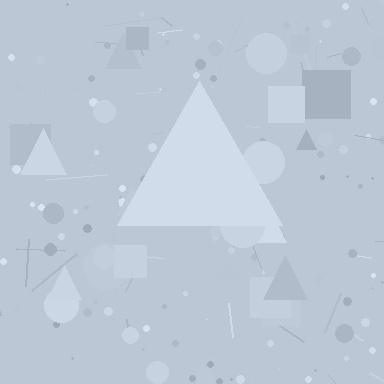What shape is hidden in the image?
A triangle is hidden in the image.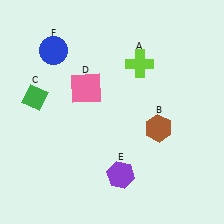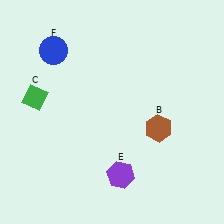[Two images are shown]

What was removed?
The lime cross (A), the pink square (D) were removed in Image 2.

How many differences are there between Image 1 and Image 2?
There are 2 differences between the two images.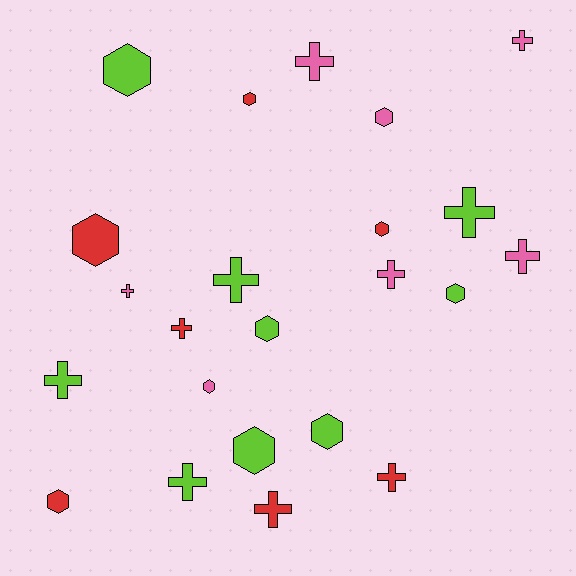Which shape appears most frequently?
Cross, with 12 objects.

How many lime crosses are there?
There are 4 lime crosses.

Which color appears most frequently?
Lime, with 9 objects.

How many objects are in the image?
There are 23 objects.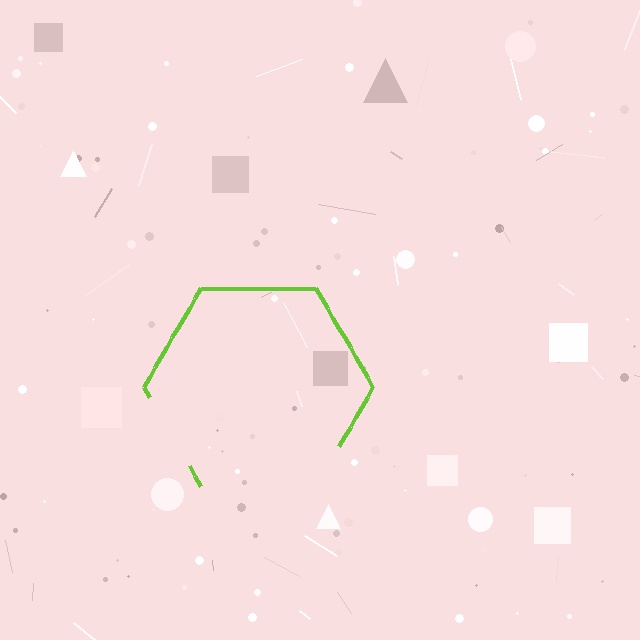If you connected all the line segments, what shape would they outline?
They would outline a hexagon.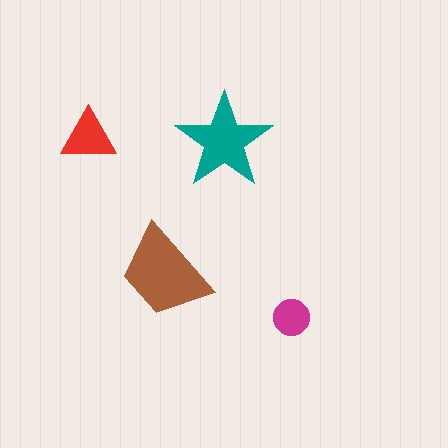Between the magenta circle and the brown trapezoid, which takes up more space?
The brown trapezoid.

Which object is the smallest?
The magenta circle.